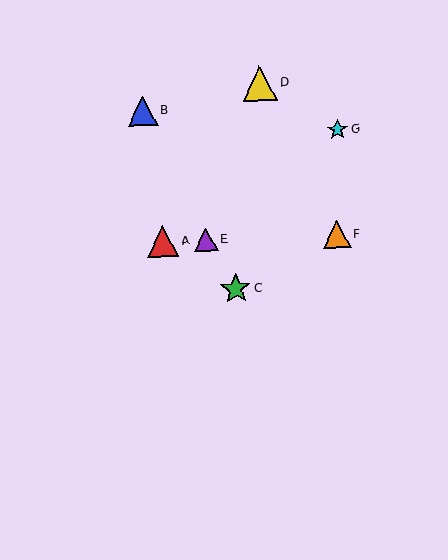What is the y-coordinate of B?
Object B is at y≈111.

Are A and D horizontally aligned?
No, A is at y≈241 and D is at y≈84.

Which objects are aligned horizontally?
Objects A, E, F are aligned horizontally.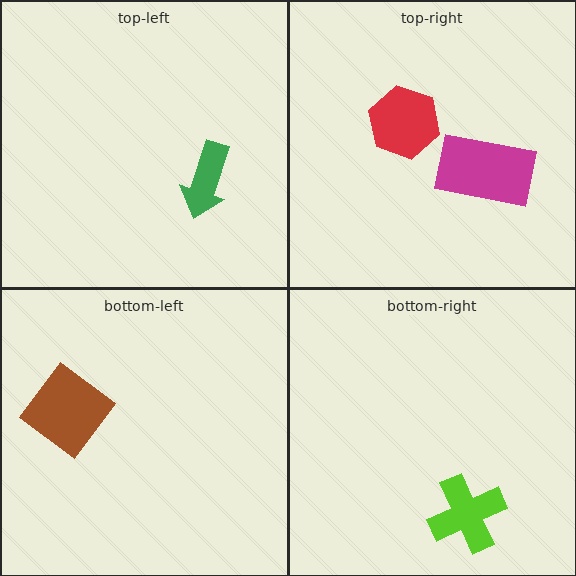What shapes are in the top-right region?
The red hexagon, the magenta rectangle.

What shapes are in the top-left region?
The green arrow.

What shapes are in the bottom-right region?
The lime cross.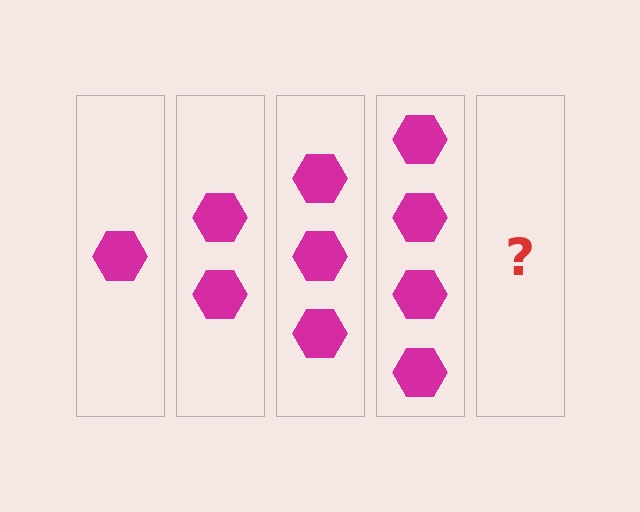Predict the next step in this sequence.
The next step is 5 hexagons.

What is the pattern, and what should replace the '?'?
The pattern is that each step adds one more hexagon. The '?' should be 5 hexagons.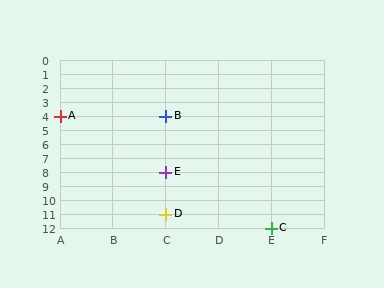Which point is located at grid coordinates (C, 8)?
Point E is at (C, 8).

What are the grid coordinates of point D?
Point D is at grid coordinates (C, 11).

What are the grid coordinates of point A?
Point A is at grid coordinates (A, 4).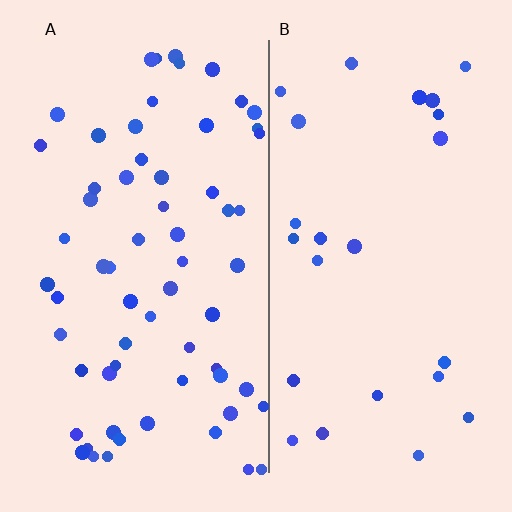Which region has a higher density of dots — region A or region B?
A (the left).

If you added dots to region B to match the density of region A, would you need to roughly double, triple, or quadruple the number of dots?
Approximately triple.